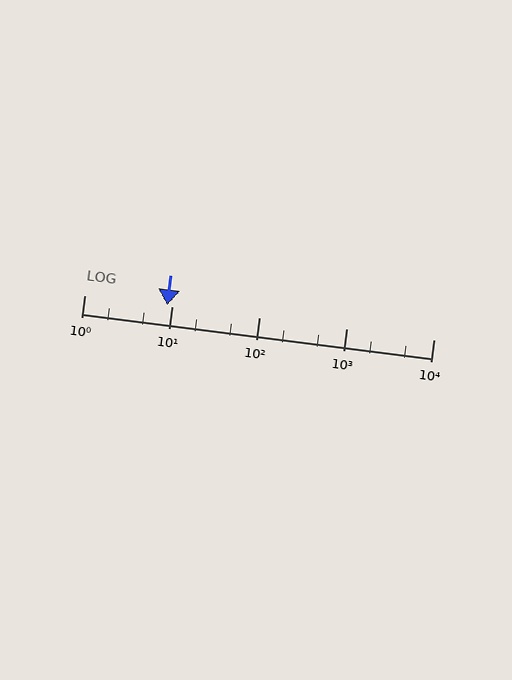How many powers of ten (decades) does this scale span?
The scale spans 4 decades, from 1 to 10000.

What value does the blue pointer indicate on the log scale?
The pointer indicates approximately 8.9.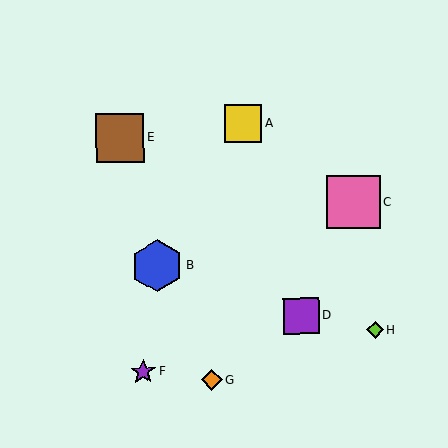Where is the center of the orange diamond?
The center of the orange diamond is at (212, 380).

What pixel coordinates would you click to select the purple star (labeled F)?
Click at (143, 372) to select the purple star F.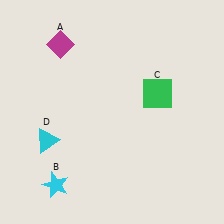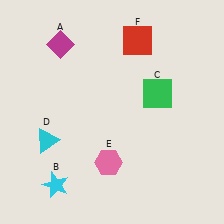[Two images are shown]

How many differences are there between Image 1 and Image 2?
There are 2 differences between the two images.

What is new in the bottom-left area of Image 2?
A pink hexagon (E) was added in the bottom-left area of Image 2.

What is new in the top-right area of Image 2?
A red square (F) was added in the top-right area of Image 2.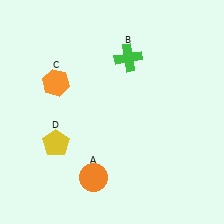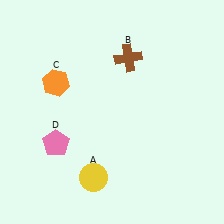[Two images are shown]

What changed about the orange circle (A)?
In Image 1, A is orange. In Image 2, it changed to yellow.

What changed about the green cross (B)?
In Image 1, B is green. In Image 2, it changed to brown.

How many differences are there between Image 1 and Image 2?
There are 3 differences between the two images.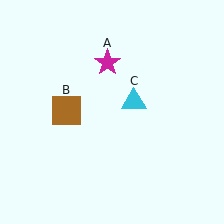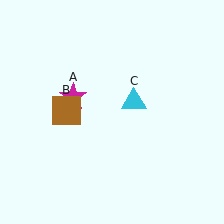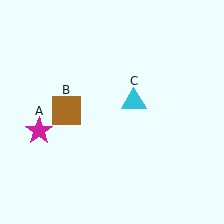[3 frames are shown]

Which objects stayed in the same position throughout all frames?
Brown square (object B) and cyan triangle (object C) remained stationary.